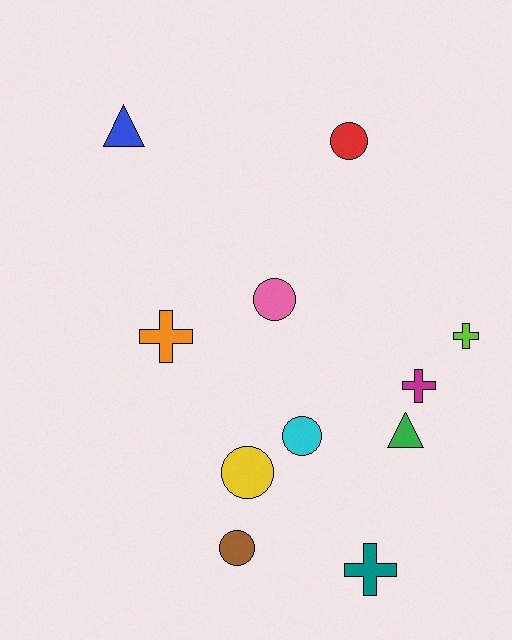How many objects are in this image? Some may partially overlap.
There are 11 objects.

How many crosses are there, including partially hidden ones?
There are 4 crosses.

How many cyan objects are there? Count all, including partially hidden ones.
There is 1 cyan object.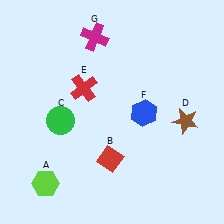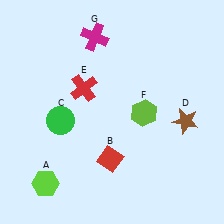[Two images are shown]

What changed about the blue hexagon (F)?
In Image 1, F is blue. In Image 2, it changed to lime.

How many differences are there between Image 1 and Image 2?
There is 1 difference between the two images.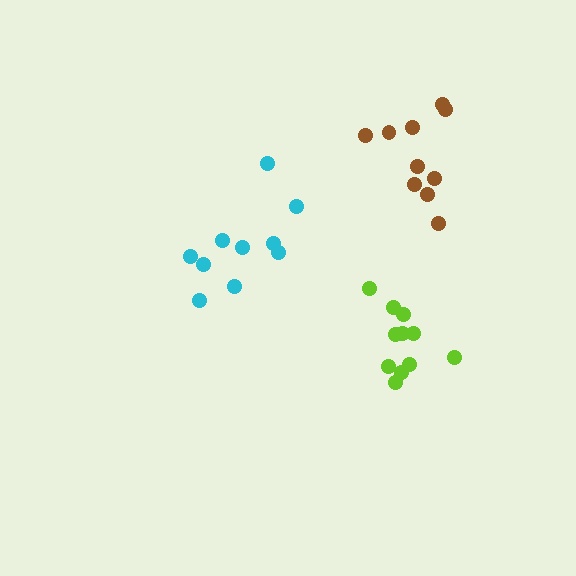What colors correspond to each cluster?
The clusters are colored: cyan, lime, brown.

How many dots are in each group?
Group 1: 10 dots, Group 2: 11 dots, Group 3: 10 dots (31 total).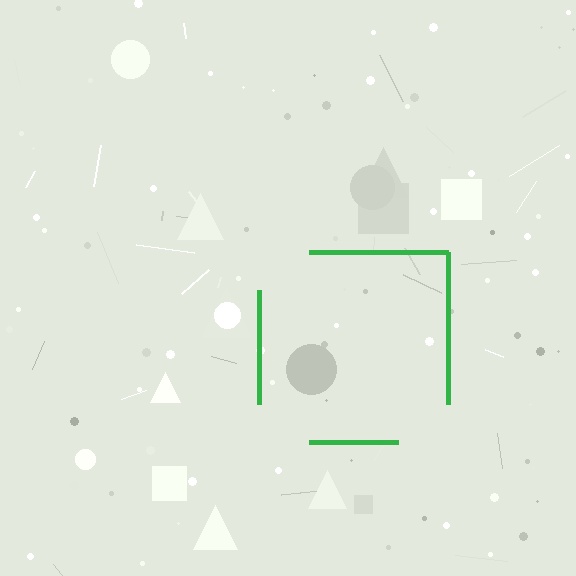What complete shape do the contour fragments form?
The contour fragments form a square.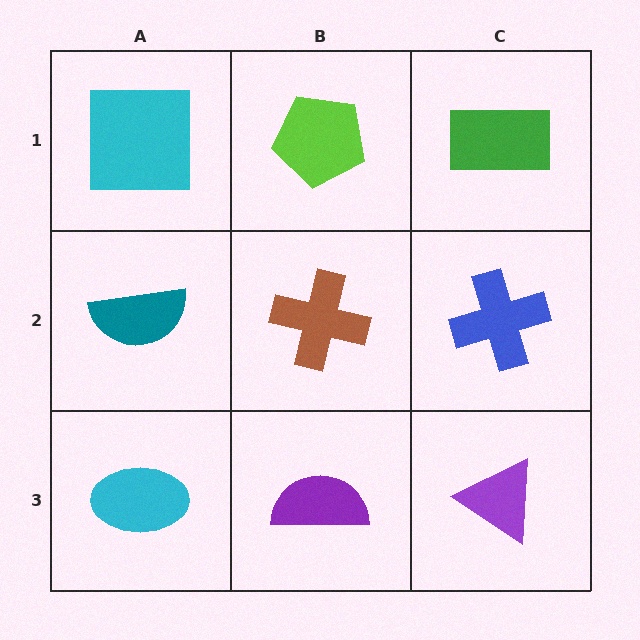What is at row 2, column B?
A brown cross.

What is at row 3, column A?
A cyan ellipse.